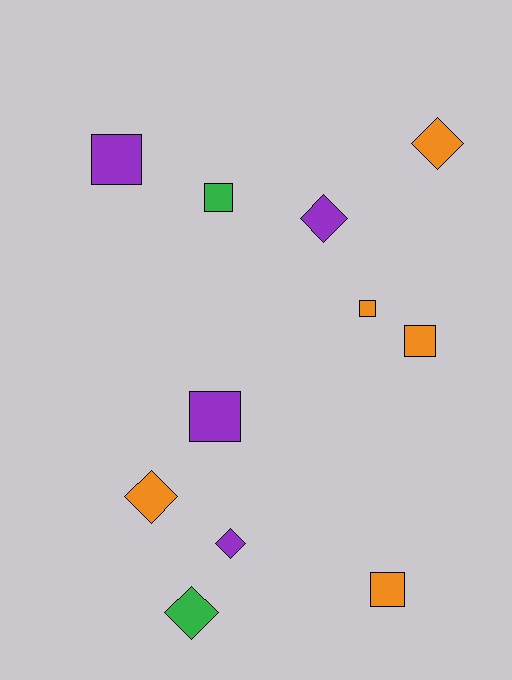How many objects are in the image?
There are 11 objects.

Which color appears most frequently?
Orange, with 5 objects.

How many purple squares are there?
There are 2 purple squares.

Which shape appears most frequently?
Square, with 6 objects.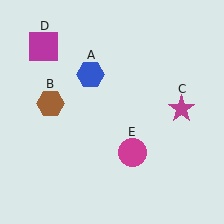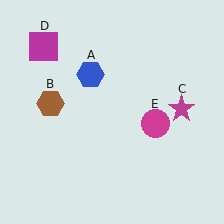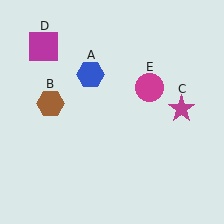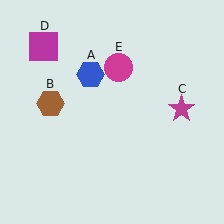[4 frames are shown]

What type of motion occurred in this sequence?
The magenta circle (object E) rotated counterclockwise around the center of the scene.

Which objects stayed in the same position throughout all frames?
Blue hexagon (object A) and brown hexagon (object B) and magenta star (object C) and magenta square (object D) remained stationary.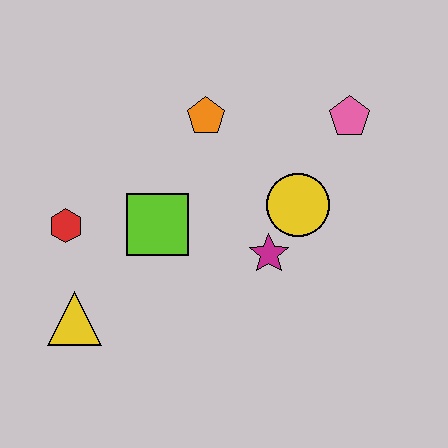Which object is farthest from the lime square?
The pink pentagon is farthest from the lime square.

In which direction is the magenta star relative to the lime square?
The magenta star is to the right of the lime square.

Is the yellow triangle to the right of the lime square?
No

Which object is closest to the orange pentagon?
The lime square is closest to the orange pentagon.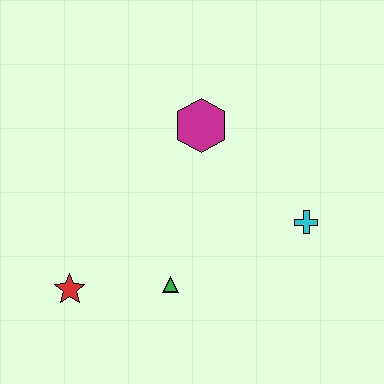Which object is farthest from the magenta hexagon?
The red star is farthest from the magenta hexagon.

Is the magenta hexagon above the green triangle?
Yes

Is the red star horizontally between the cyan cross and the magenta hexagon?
No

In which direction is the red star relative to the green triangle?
The red star is to the left of the green triangle.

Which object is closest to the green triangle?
The red star is closest to the green triangle.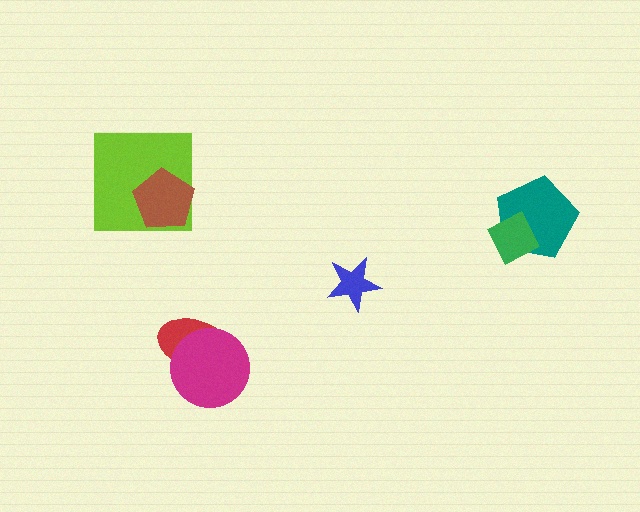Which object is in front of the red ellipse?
The magenta circle is in front of the red ellipse.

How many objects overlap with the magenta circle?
1 object overlaps with the magenta circle.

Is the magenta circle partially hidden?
No, no other shape covers it.